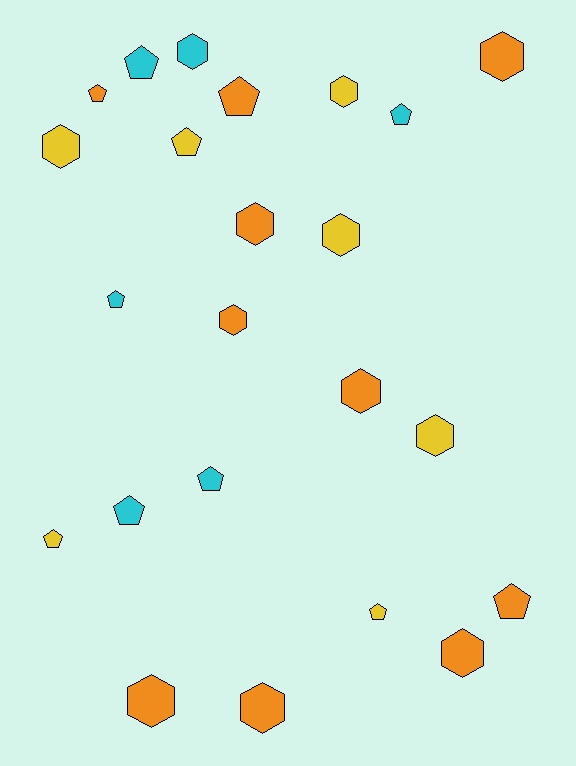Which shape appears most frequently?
Hexagon, with 12 objects.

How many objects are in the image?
There are 23 objects.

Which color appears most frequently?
Orange, with 10 objects.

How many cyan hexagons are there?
There is 1 cyan hexagon.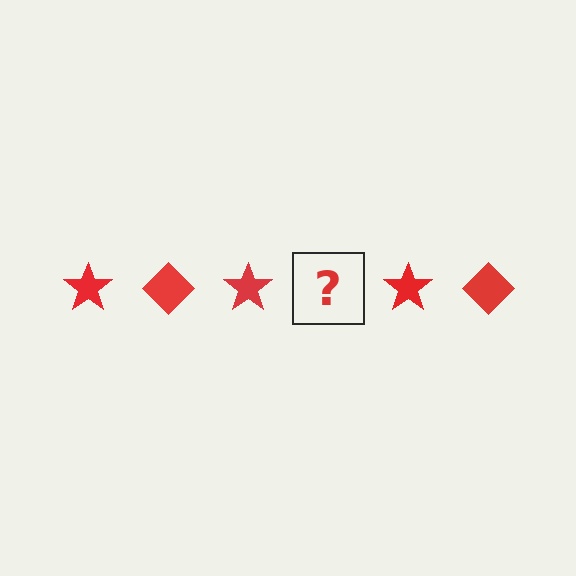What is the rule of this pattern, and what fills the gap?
The rule is that the pattern cycles through star, diamond shapes in red. The gap should be filled with a red diamond.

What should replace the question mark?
The question mark should be replaced with a red diamond.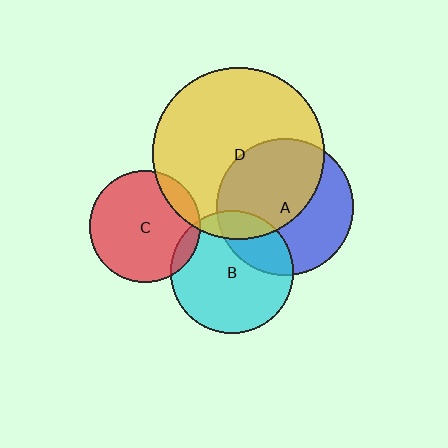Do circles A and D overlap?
Yes.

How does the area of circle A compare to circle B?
Approximately 1.2 times.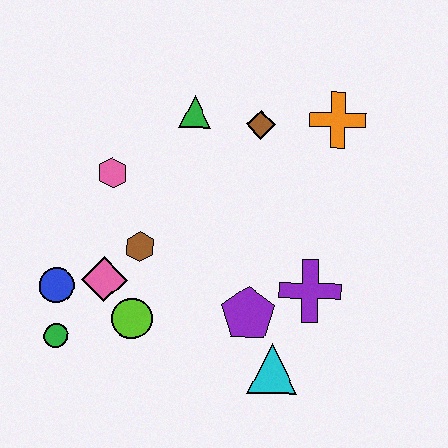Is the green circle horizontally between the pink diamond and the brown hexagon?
No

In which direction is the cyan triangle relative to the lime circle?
The cyan triangle is to the right of the lime circle.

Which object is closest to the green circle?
The blue circle is closest to the green circle.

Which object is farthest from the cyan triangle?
The green triangle is farthest from the cyan triangle.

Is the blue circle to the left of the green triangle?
Yes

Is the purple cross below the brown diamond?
Yes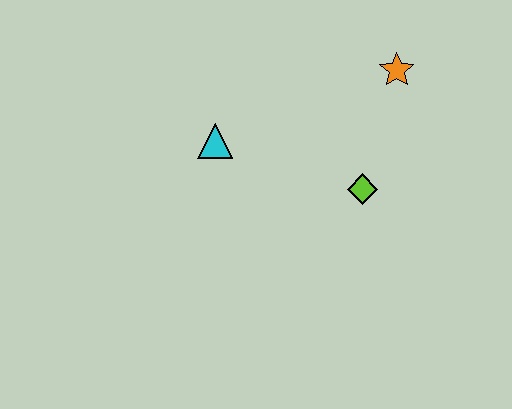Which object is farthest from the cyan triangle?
The orange star is farthest from the cyan triangle.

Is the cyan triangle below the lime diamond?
No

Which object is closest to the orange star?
The lime diamond is closest to the orange star.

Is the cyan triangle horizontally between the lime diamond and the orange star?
No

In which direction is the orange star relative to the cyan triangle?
The orange star is to the right of the cyan triangle.